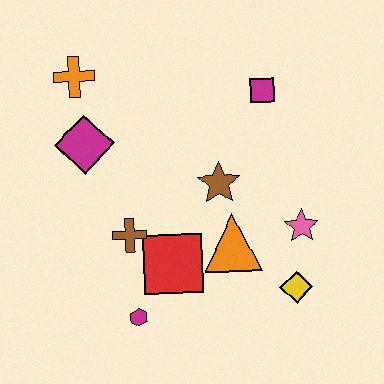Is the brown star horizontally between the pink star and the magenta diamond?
Yes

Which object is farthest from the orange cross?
The yellow diamond is farthest from the orange cross.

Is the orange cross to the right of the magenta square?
No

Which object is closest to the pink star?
The yellow diamond is closest to the pink star.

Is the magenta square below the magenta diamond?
No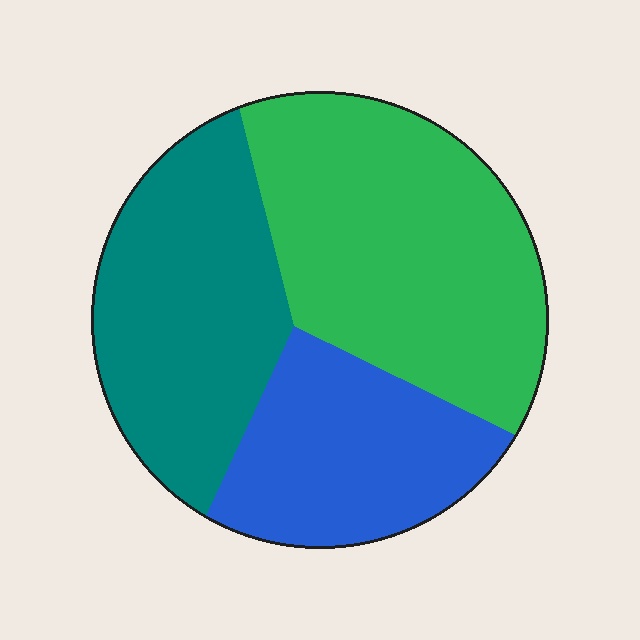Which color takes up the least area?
Blue, at roughly 25%.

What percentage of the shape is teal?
Teal takes up about one third (1/3) of the shape.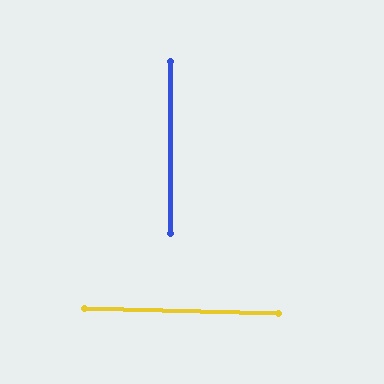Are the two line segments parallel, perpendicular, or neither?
Perpendicular — they meet at approximately 88°.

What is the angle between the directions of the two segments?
Approximately 88 degrees.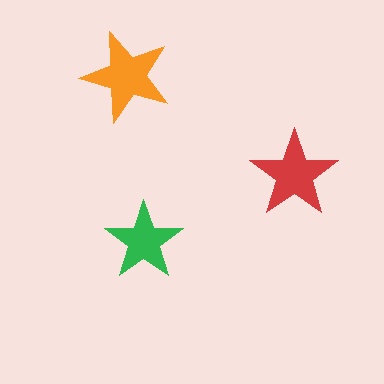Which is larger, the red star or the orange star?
The orange one.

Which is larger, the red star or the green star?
The red one.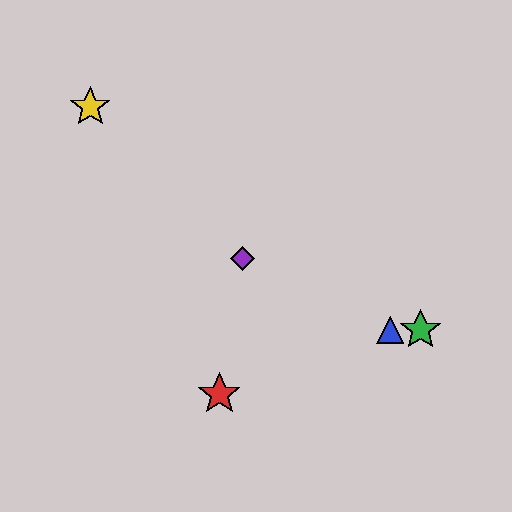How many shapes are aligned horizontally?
2 shapes (the blue triangle, the green star) are aligned horizontally.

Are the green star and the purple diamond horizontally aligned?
No, the green star is at y≈330 and the purple diamond is at y≈259.